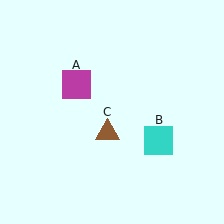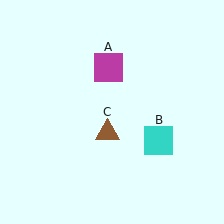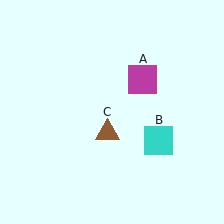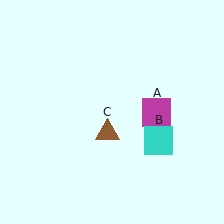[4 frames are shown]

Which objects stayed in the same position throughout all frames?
Cyan square (object B) and brown triangle (object C) remained stationary.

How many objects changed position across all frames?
1 object changed position: magenta square (object A).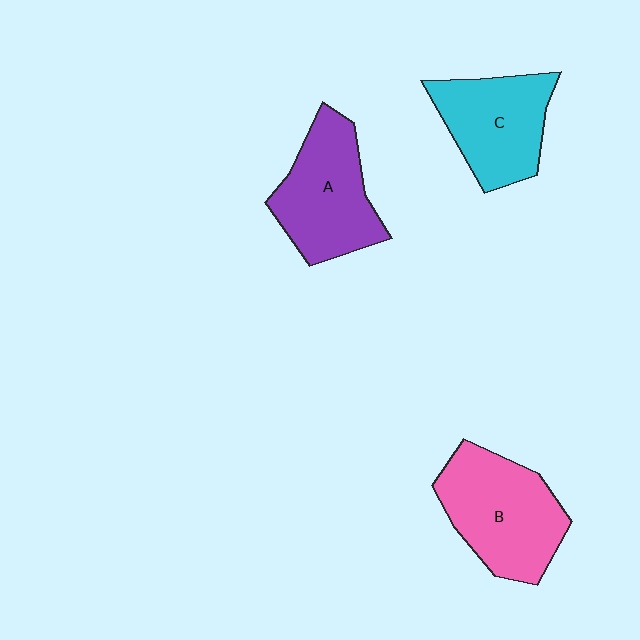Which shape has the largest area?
Shape B (pink).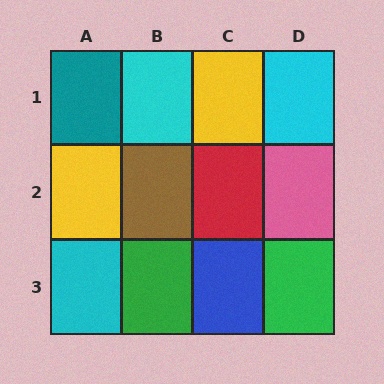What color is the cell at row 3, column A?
Cyan.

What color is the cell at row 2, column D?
Pink.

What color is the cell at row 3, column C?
Blue.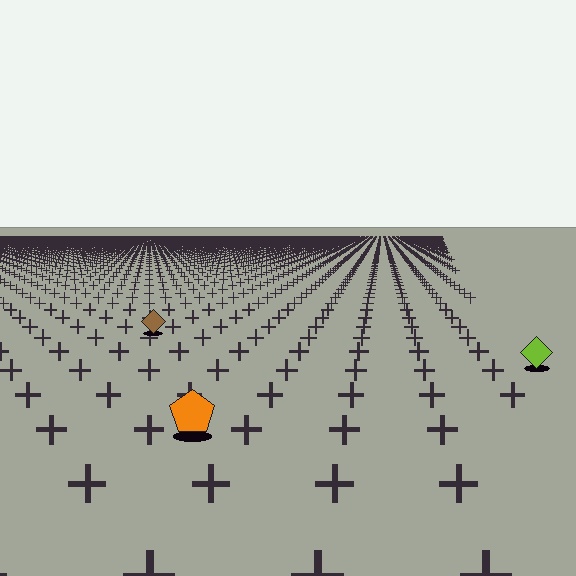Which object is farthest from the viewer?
The brown diamond is farthest from the viewer. It appears smaller and the ground texture around it is denser.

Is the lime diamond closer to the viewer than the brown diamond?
Yes. The lime diamond is closer — you can tell from the texture gradient: the ground texture is coarser near it.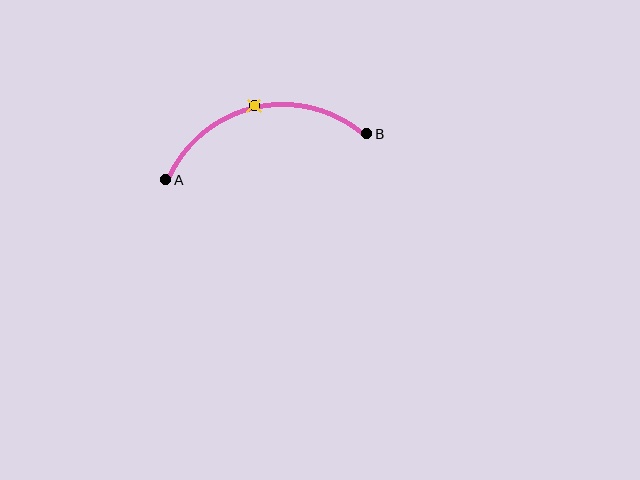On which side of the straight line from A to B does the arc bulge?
The arc bulges above the straight line connecting A and B.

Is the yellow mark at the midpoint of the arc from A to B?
Yes. The yellow mark lies on the arc at equal arc-length from both A and B — it is the arc midpoint.